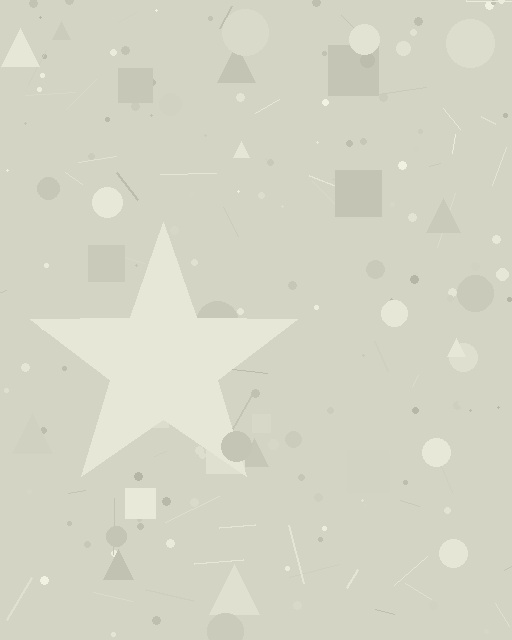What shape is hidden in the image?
A star is hidden in the image.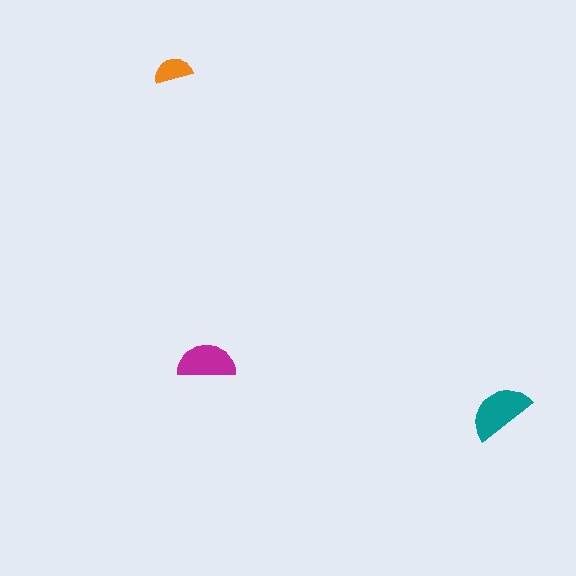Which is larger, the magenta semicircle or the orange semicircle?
The magenta one.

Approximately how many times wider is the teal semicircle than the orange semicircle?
About 1.5 times wider.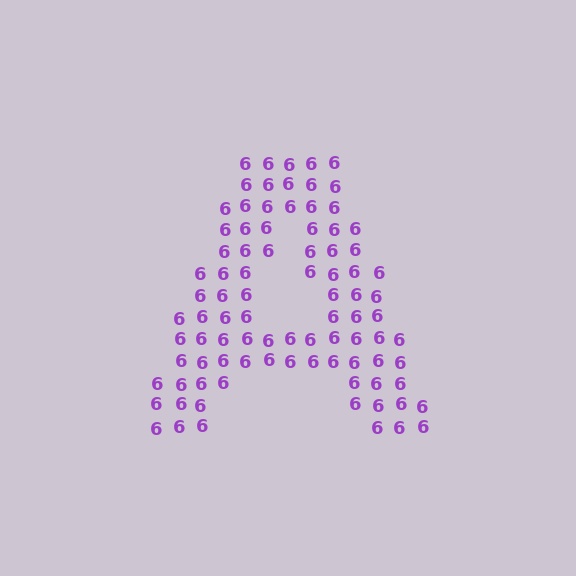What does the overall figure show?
The overall figure shows the letter A.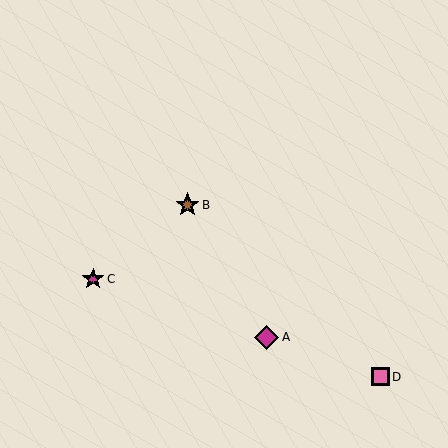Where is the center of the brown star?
The center of the brown star is at (188, 205).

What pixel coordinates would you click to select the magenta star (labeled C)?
Click at (93, 279) to select the magenta star C.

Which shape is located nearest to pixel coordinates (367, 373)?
The pink square (labeled D) at (380, 377) is nearest to that location.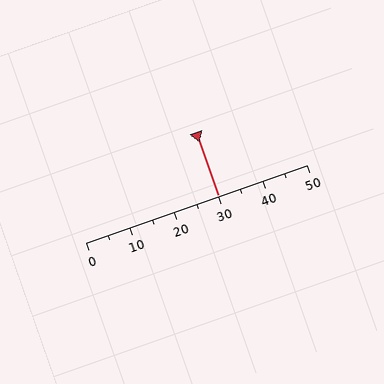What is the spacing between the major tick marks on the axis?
The major ticks are spaced 10 apart.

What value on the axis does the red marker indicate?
The marker indicates approximately 30.